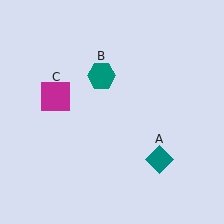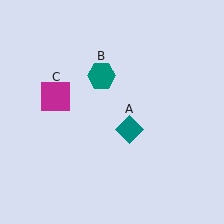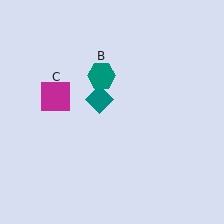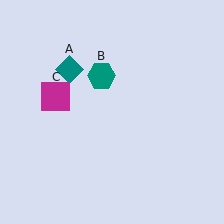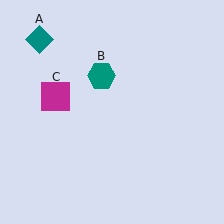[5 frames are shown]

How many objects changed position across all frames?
1 object changed position: teal diamond (object A).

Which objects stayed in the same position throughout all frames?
Teal hexagon (object B) and magenta square (object C) remained stationary.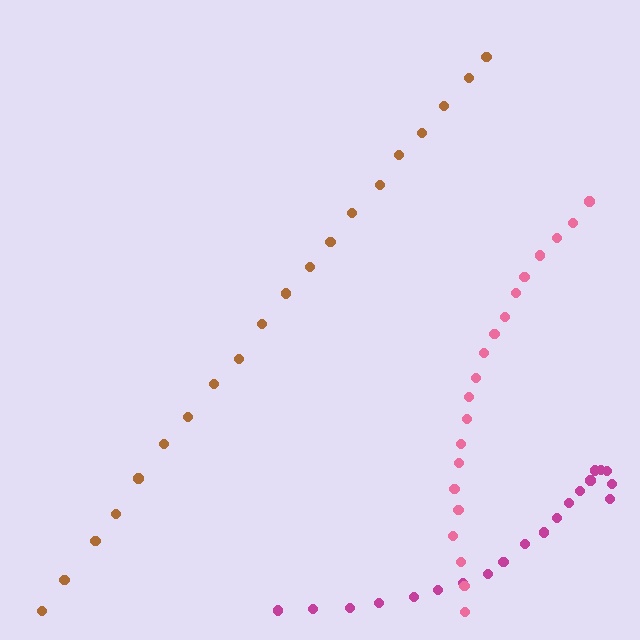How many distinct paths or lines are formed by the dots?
There are 3 distinct paths.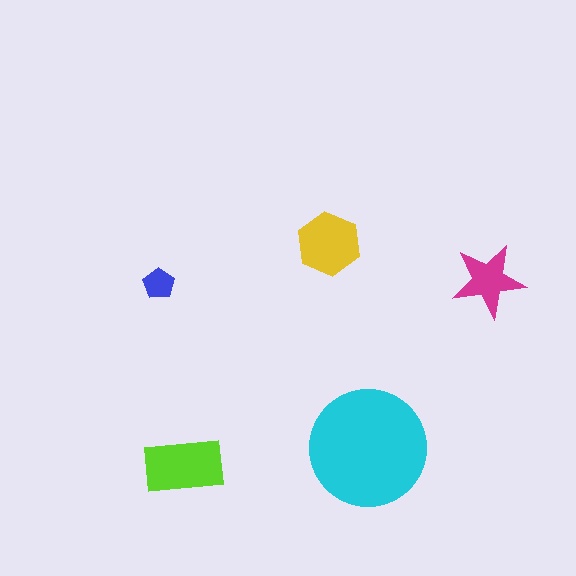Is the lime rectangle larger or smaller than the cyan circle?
Smaller.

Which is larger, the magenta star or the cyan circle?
The cyan circle.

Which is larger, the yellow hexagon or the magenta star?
The yellow hexagon.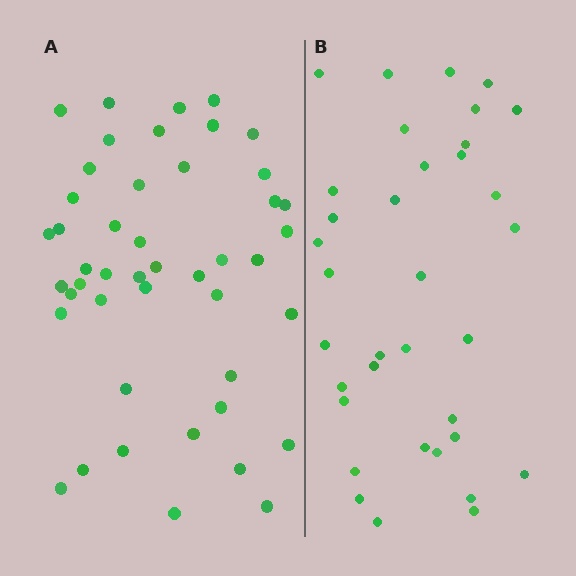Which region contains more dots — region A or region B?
Region A (the left region) has more dots.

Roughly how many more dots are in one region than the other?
Region A has roughly 12 or so more dots than region B.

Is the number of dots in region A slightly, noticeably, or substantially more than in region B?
Region A has noticeably more, but not dramatically so. The ratio is roughly 1.3 to 1.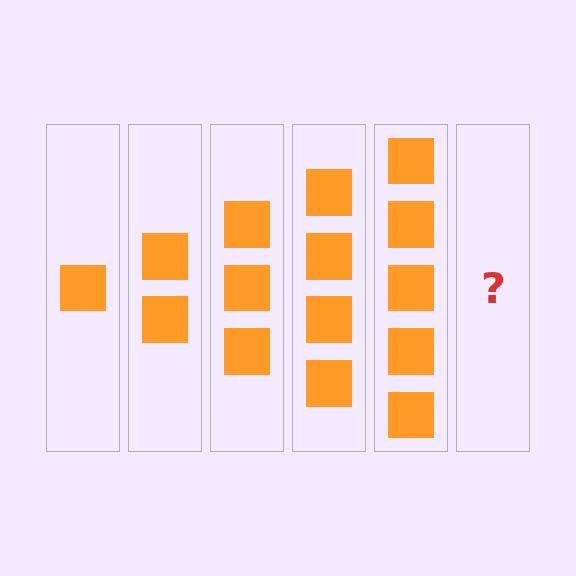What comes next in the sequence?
The next element should be 6 squares.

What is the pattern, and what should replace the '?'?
The pattern is that each step adds one more square. The '?' should be 6 squares.